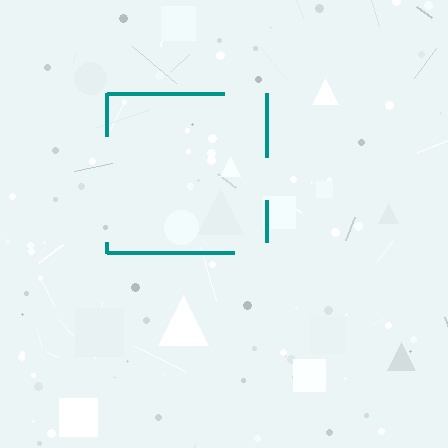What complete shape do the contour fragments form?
The contour fragments form a square.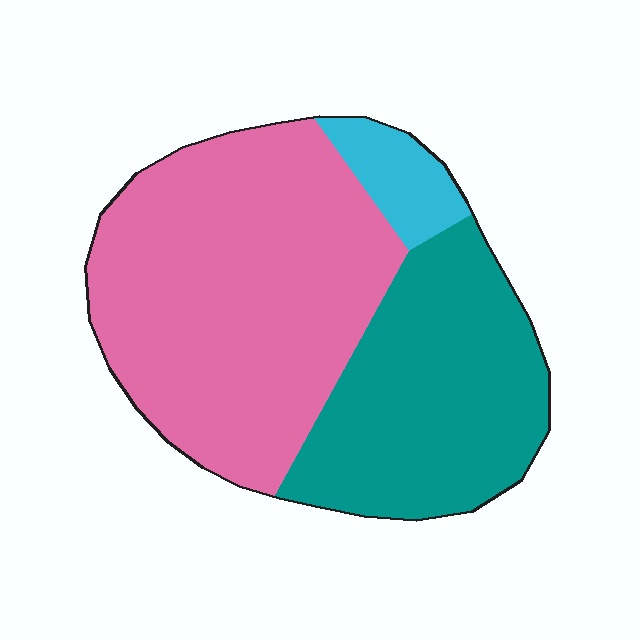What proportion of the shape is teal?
Teal takes up about three eighths (3/8) of the shape.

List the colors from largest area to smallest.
From largest to smallest: pink, teal, cyan.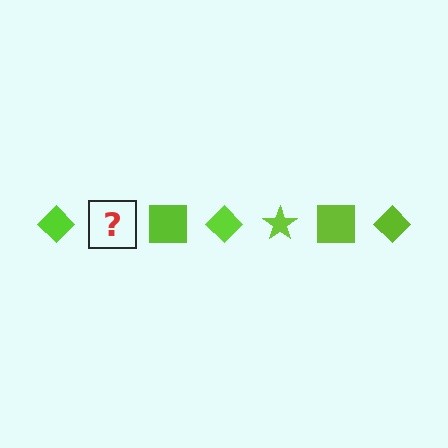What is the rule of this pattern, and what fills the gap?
The rule is that the pattern cycles through diamond, star, square shapes in lime. The gap should be filled with a lime star.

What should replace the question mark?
The question mark should be replaced with a lime star.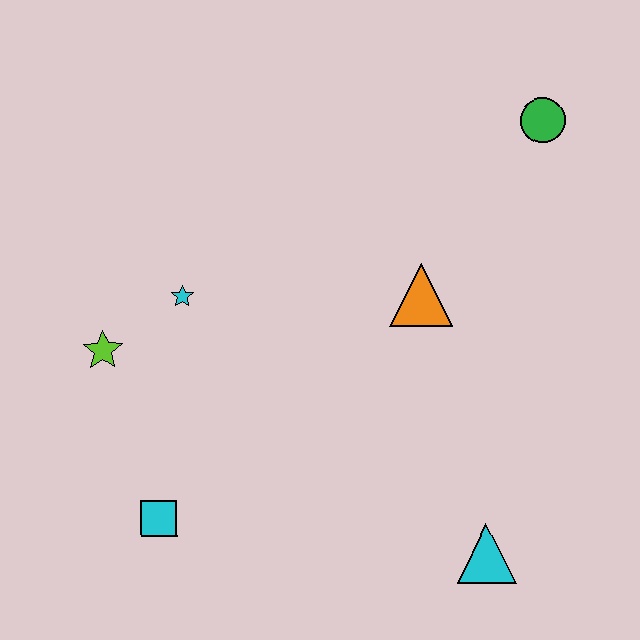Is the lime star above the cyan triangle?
Yes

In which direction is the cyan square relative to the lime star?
The cyan square is below the lime star.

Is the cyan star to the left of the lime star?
No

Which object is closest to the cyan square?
The lime star is closest to the cyan square.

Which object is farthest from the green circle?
The cyan square is farthest from the green circle.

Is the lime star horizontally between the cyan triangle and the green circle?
No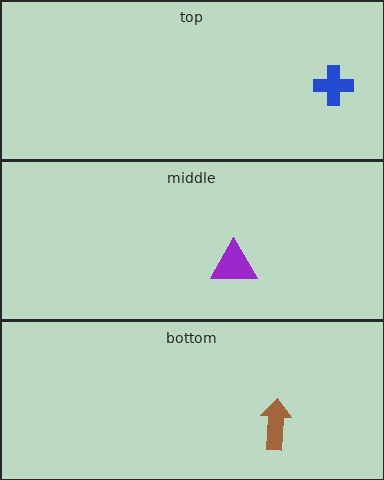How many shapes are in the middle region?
1.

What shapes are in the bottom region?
The brown arrow.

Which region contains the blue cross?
The top region.